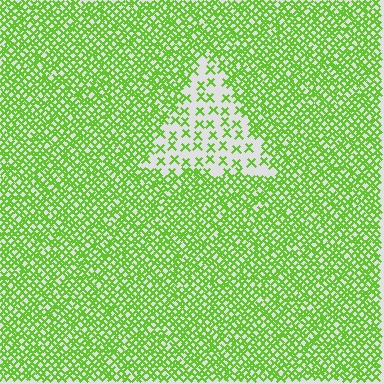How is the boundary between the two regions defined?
The boundary is defined by a change in element density (approximately 3.1x ratio). All elements are the same color, size, and shape.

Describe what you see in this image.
The image contains small lime elements arranged at two different densities. A triangle-shaped region is visible where the elements are less densely packed than the surrounding area.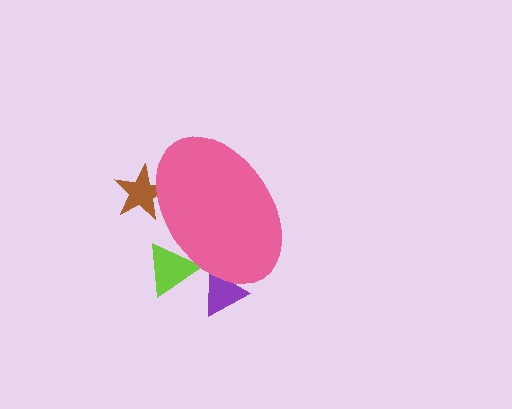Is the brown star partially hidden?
Yes, the brown star is partially hidden behind the pink ellipse.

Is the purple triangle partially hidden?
Yes, the purple triangle is partially hidden behind the pink ellipse.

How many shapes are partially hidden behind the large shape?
3 shapes are partially hidden.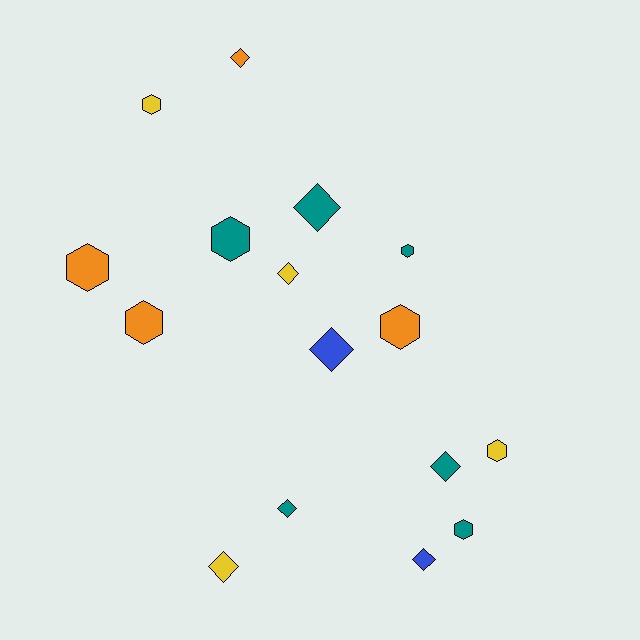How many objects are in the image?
There are 16 objects.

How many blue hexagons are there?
There are no blue hexagons.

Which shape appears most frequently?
Hexagon, with 8 objects.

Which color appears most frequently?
Teal, with 6 objects.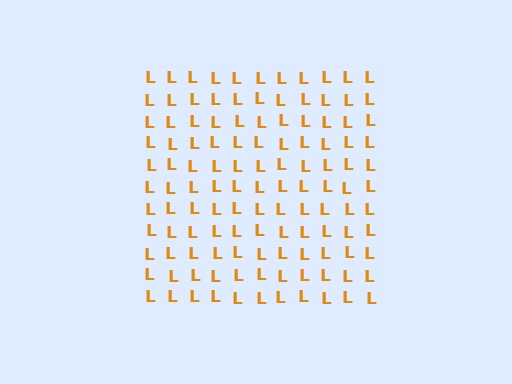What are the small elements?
The small elements are letter L's.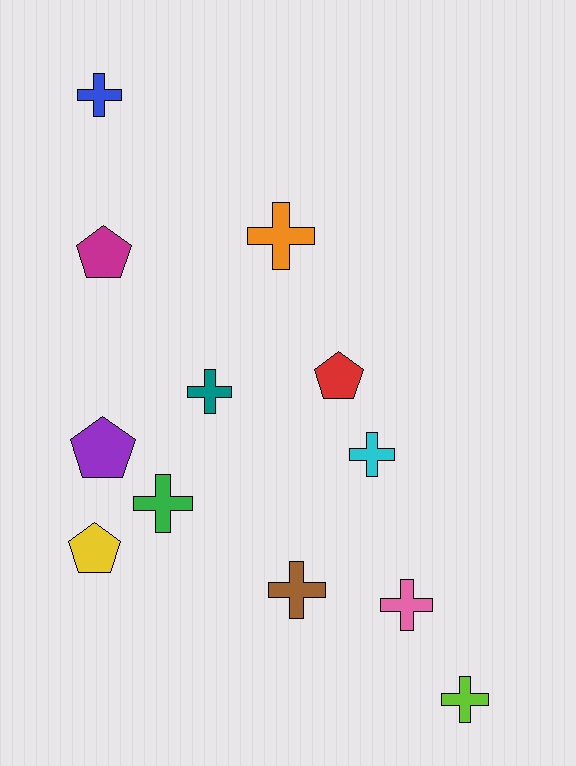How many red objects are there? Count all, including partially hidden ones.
There is 1 red object.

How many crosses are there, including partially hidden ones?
There are 8 crosses.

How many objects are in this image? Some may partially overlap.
There are 12 objects.